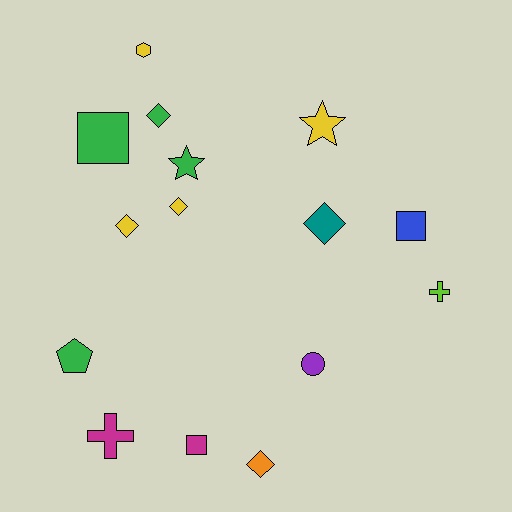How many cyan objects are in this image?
There are no cyan objects.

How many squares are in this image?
There are 3 squares.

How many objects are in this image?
There are 15 objects.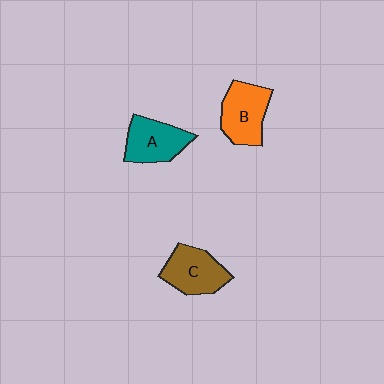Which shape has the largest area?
Shape B (orange).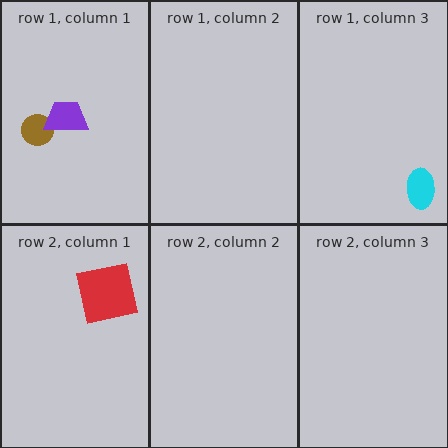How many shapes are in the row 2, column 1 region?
1.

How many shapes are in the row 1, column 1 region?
2.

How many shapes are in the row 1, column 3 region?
1.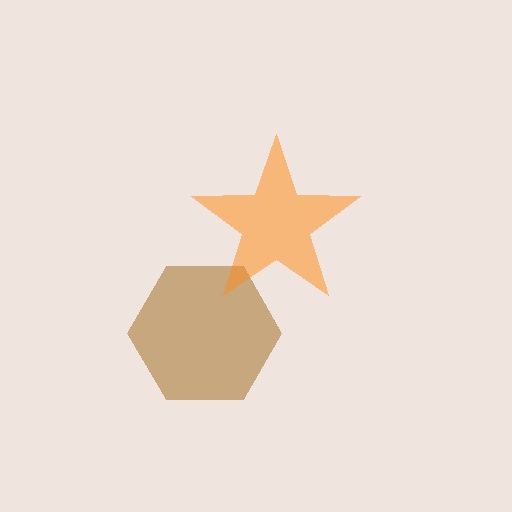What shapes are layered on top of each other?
The layered shapes are: a brown hexagon, an orange star.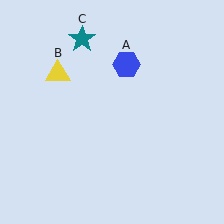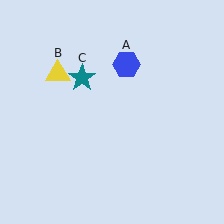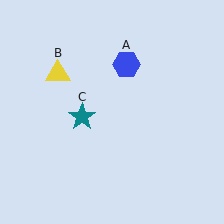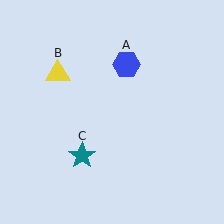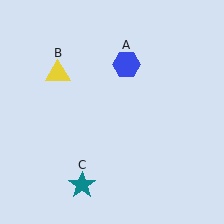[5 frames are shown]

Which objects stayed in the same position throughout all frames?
Blue hexagon (object A) and yellow triangle (object B) remained stationary.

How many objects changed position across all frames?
1 object changed position: teal star (object C).